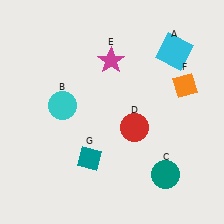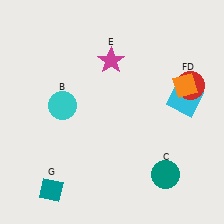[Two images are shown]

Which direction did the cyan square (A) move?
The cyan square (A) moved down.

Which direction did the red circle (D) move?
The red circle (D) moved right.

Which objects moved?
The objects that moved are: the cyan square (A), the red circle (D), the teal diamond (G).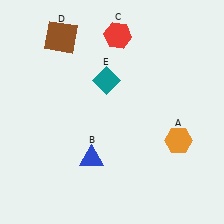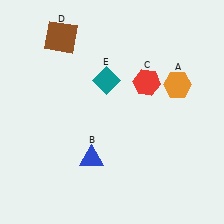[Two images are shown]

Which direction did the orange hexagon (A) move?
The orange hexagon (A) moved up.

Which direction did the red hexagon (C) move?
The red hexagon (C) moved down.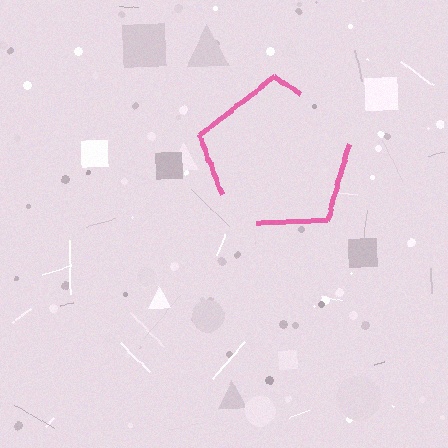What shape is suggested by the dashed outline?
The dashed outline suggests a pentagon.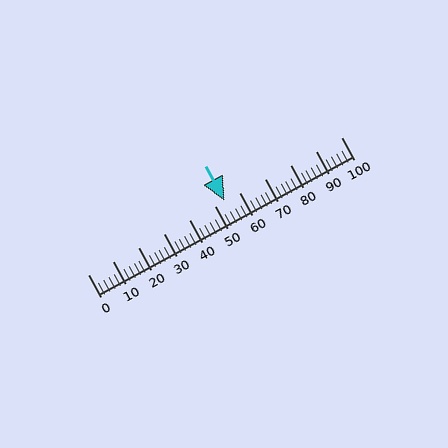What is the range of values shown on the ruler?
The ruler shows values from 0 to 100.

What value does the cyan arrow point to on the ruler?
The cyan arrow points to approximately 54.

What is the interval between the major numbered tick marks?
The major tick marks are spaced 10 units apart.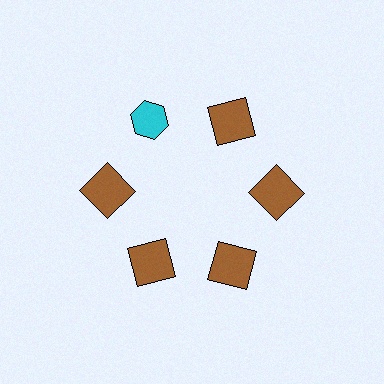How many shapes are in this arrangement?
There are 6 shapes arranged in a ring pattern.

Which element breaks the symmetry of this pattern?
The cyan hexagon at roughly the 11 o'clock position breaks the symmetry. All other shapes are brown squares.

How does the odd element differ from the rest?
It differs in both color (cyan instead of brown) and shape (hexagon instead of square).